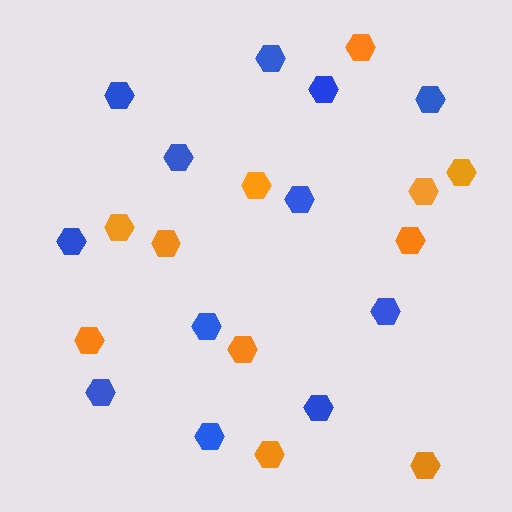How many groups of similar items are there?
There are 2 groups: one group of blue hexagons (12) and one group of orange hexagons (11).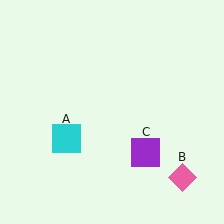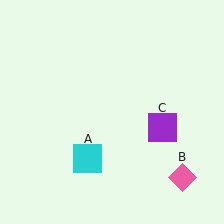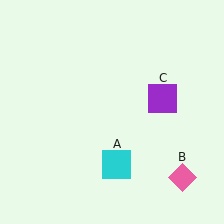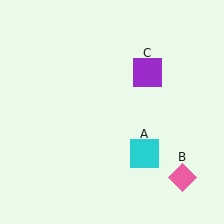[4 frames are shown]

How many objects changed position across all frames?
2 objects changed position: cyan square (object A), purple square (object C).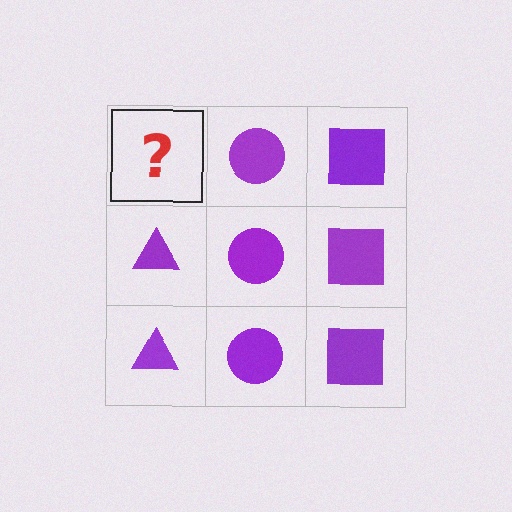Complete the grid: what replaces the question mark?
The question mark should be replaced with a purple triangle.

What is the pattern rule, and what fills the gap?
The rule is that each column has a consistent shape. The gap should be filled with a purple triangle.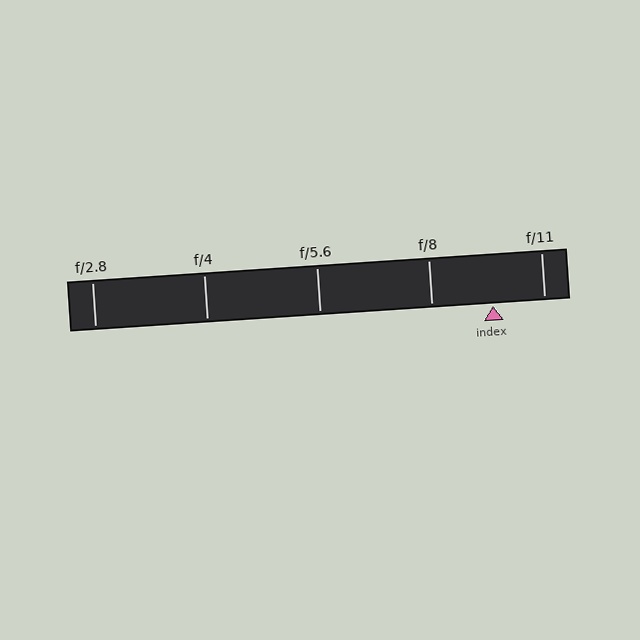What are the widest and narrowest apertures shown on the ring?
The widest aperture shown is f/2.8 and the narrowest is f/11.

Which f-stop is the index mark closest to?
The index mark is closest to f/11.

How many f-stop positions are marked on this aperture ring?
There are 5 f-stop positions marked.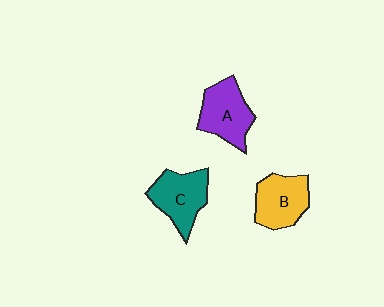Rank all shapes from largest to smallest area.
From largest to smallest: C (teal), A (purple), B (yellow).